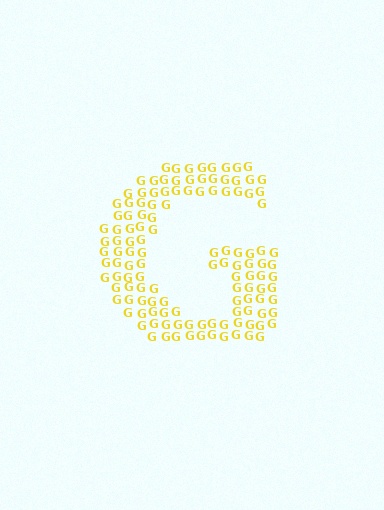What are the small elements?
The small elements are letter G's.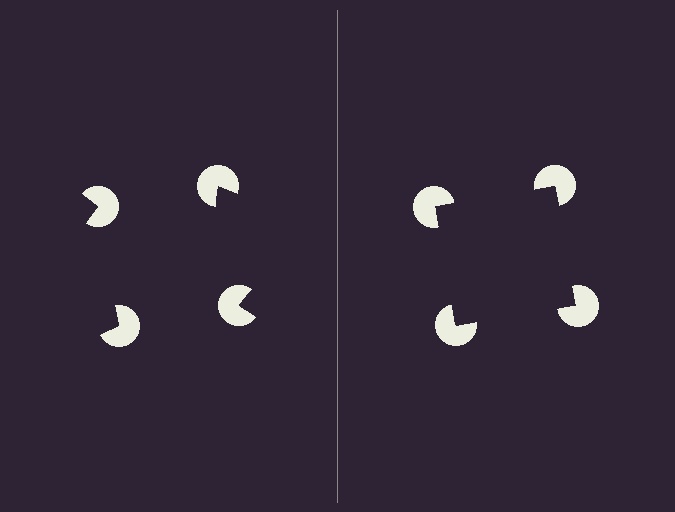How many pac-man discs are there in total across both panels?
8 — 4 on each side.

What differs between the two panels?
The pac-man discs are positioned identically on both sides; only the wedge orientations differ. On the right they align to a square; on the left they are misaligned.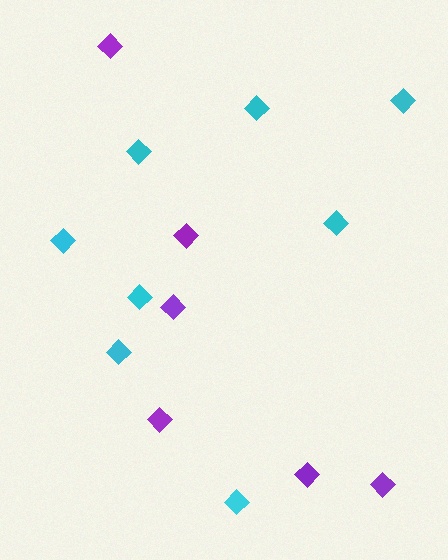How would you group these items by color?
There are 2 groups: one group of purple diamonds (6) and one group of cyan diamonds (8).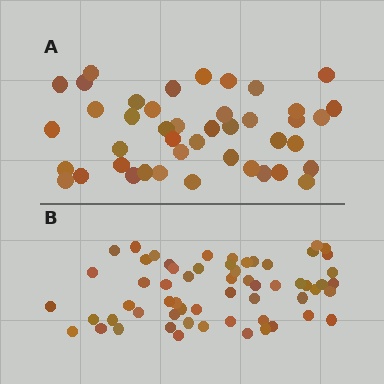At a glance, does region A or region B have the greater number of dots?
Region B (the bottom region) has more dots.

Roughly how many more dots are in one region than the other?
Region B has approximately 15 more dots than region A.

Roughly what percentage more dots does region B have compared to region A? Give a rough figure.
About 40% more.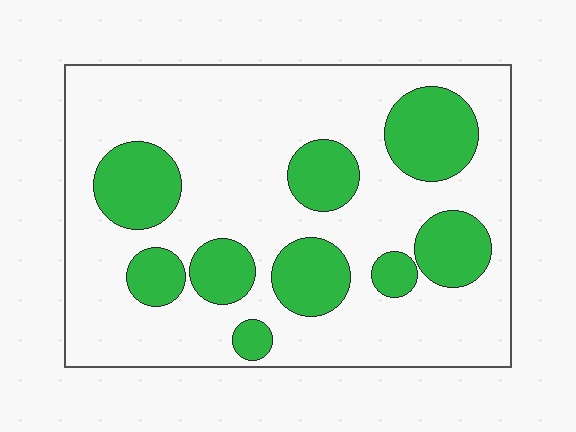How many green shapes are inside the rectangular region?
9.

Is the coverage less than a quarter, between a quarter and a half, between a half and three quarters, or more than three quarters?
Between a quarter and a half.